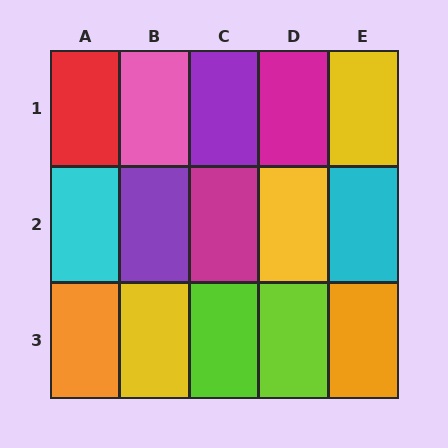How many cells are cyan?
2 cells are cyan.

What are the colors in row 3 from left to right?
Orange, yellow, lime, lime, orange.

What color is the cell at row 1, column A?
Red.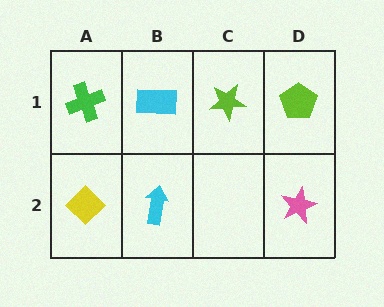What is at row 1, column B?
A cyan rectangle.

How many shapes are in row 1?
4 shapes.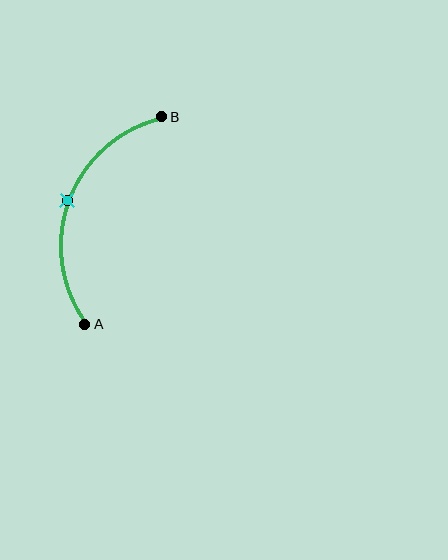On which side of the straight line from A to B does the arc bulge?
The arc bulges to the left of the straight line connecting A and B.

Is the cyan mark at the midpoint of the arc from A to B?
Yes. The cyan mark lies on the arc at equal arc-length from both A and B — it is the arc midpoint.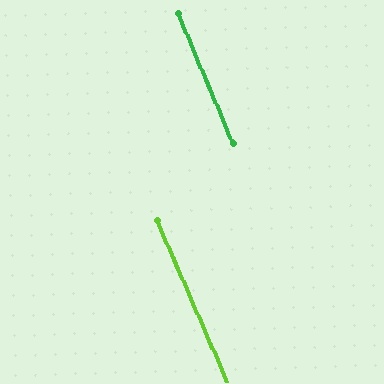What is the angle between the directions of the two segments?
Approximately 1 degree.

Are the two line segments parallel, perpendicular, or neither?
Parallel — their directions differ by only 0.5°.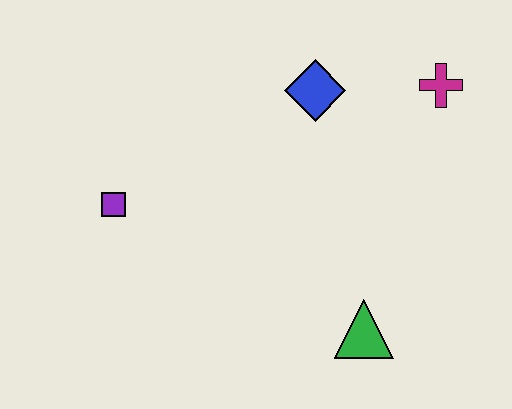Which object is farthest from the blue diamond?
The green triangle is farthest from the blue diamond.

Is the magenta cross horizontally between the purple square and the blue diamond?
No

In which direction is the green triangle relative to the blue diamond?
The green triangle is below the blue diamond.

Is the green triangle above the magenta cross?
No